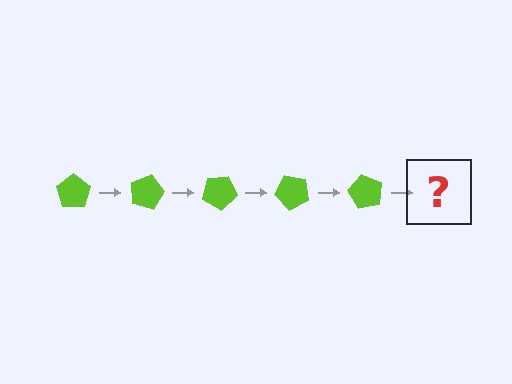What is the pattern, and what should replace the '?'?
The pattern is that the pentagon rotates 15 degrees each step. The '?' should be a lime pentagon rotated 75 degrees.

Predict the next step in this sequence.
The next step is a lime pentagon rotated 75 degrees.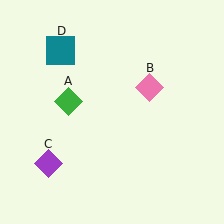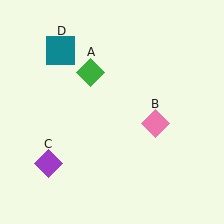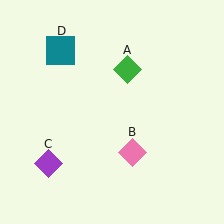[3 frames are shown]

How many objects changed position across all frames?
2 objects changed position: green diamond (object A), pink diamond (object B).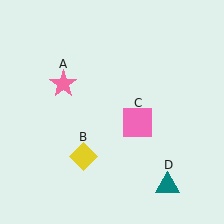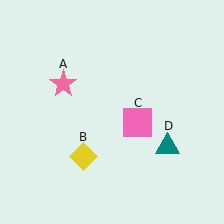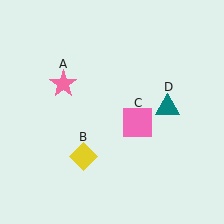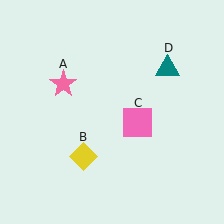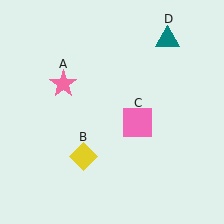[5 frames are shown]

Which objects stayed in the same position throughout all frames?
Pink star (object A) and yellow diamond (object B) and pink square (object C) remained stationary.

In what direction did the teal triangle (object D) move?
The teal triangle (object D) moved up.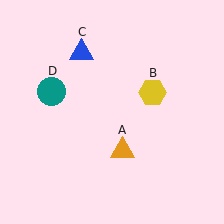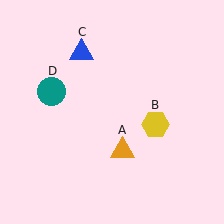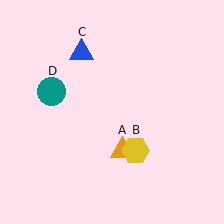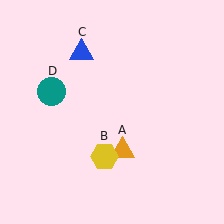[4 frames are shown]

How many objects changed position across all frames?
1 object changed position: yellow hexagon (object B).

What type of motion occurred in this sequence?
The yellow hexagon (object B) rotated clockwise around the center of the scene.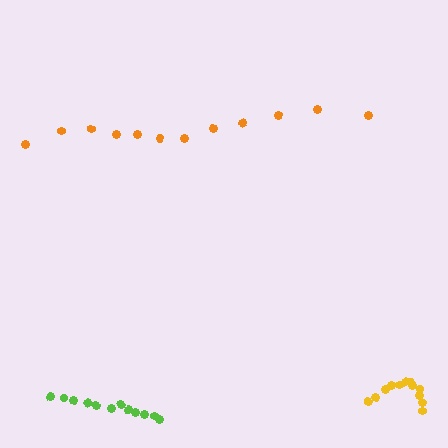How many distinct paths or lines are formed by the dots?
There are 3 distinct paths.